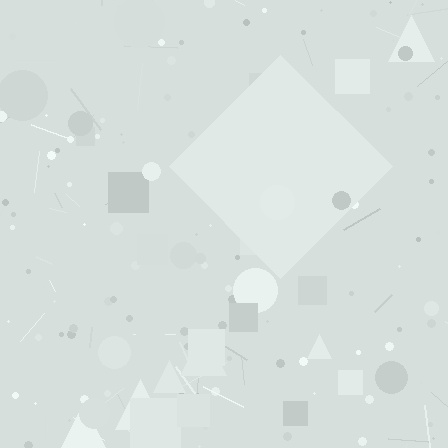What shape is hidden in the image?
A diamond is hidden in the image.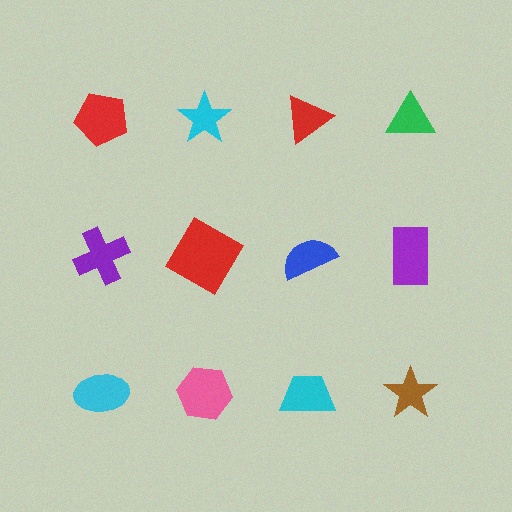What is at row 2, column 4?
A purple rectangle.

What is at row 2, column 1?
A purple cross.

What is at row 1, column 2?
A cyan star.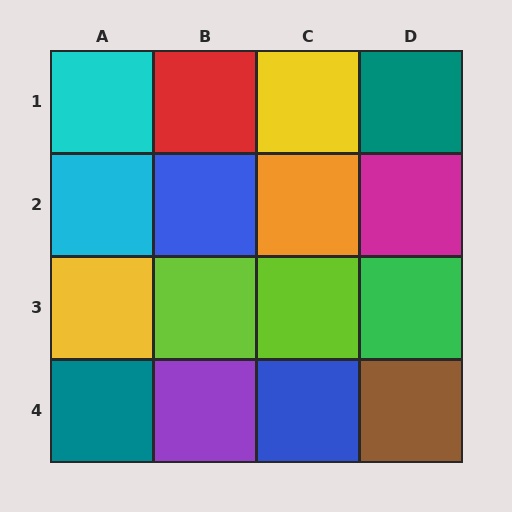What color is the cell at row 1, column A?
Cyan.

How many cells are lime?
2 cells are lime.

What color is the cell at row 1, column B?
Red.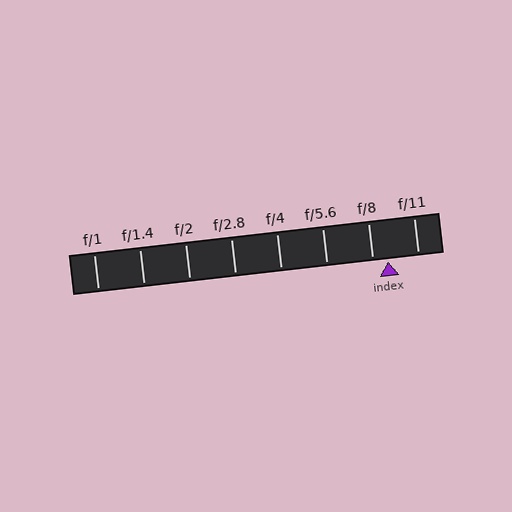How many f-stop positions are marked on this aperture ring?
There are 8 f-stop positions marked.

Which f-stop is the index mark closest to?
The index mark is closest to f/8.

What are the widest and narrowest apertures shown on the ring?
The widest aperture shown is f/1 and the narrowest is f/11.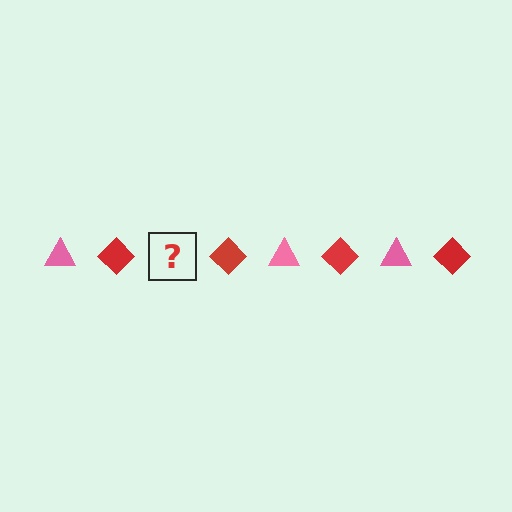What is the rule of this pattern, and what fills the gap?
The rule is that the pattern alternates between pink triangle and red diamond. The gap should be filled with a pink triangle.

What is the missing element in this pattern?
The missing element is a pink triangle.